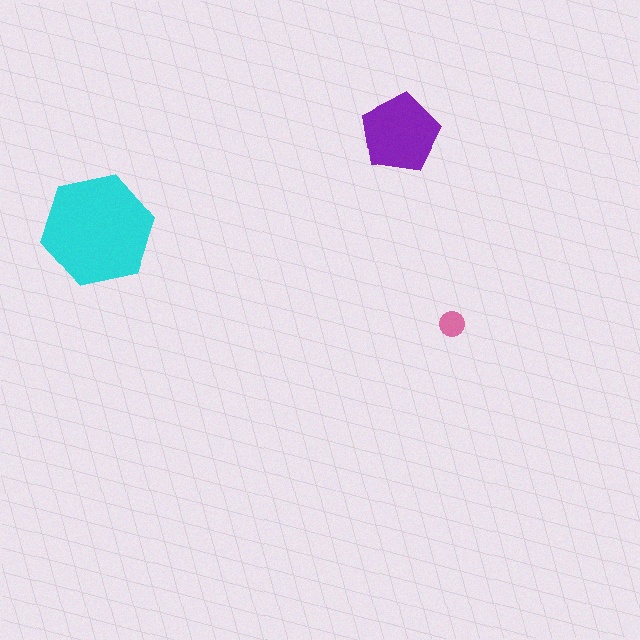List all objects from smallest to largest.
The pink circle, the purple pentagon, the cyan hexagon.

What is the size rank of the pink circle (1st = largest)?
3rd.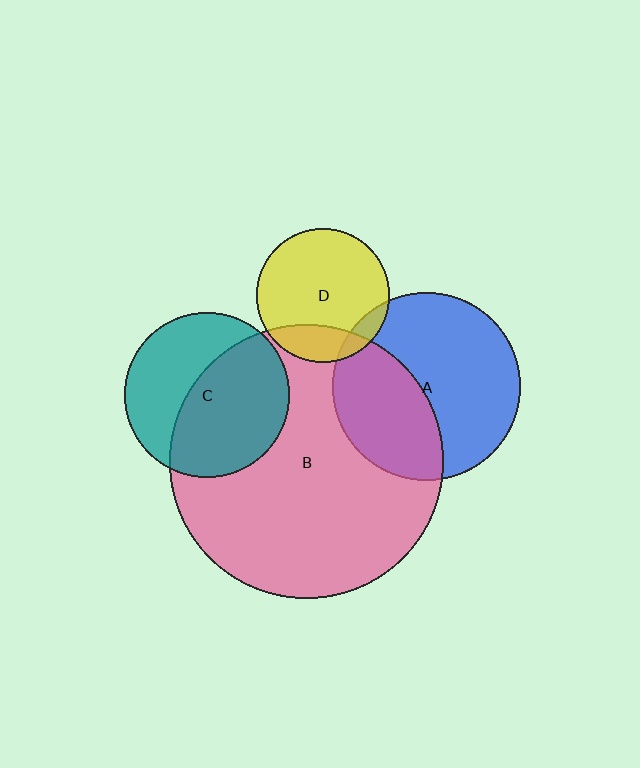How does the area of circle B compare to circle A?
Approximately 2.1 times.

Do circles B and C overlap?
Yes.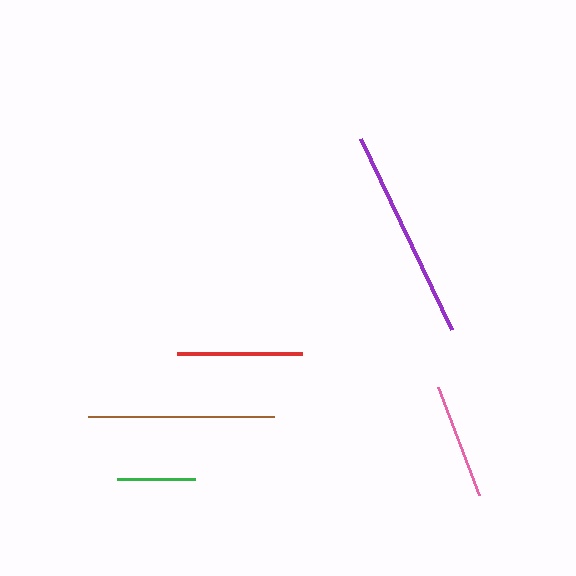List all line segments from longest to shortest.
From longest to shortest: purple, brown, red, pink, green.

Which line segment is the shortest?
The green line is the shortest at approximately 79 pixels.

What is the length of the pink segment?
The pink segment is approximately 116 pixels long.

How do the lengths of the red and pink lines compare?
The red and pink lines are approximately the same length.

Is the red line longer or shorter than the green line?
The red line is longer than the green line.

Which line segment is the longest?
The purple line is the longest at approximately 211 pixels.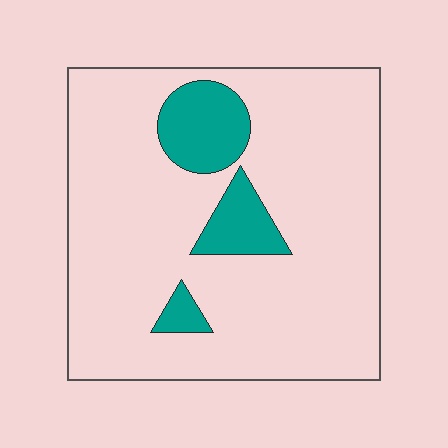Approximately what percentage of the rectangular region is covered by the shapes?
Approximately 15%.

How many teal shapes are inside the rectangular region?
3.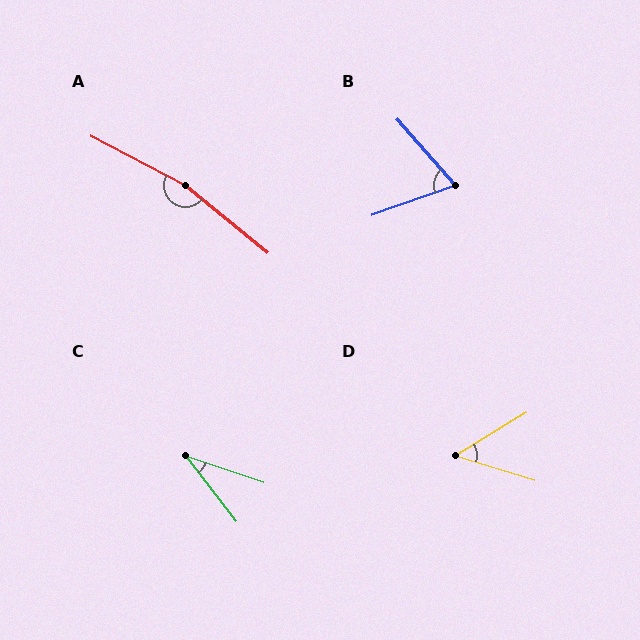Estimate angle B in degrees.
Approximately 68 degrees.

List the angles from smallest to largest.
C (34°), D (49°), B (68°), A (168°).